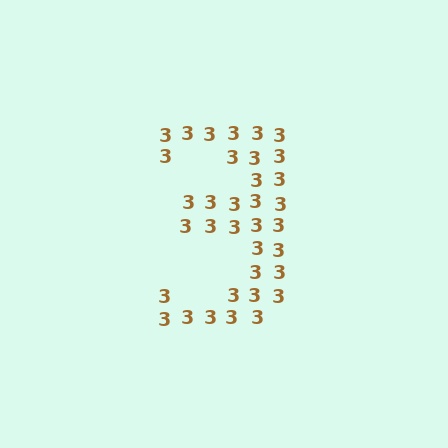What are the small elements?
The small elements are digit 3's.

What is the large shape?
The large shape is the digit 3.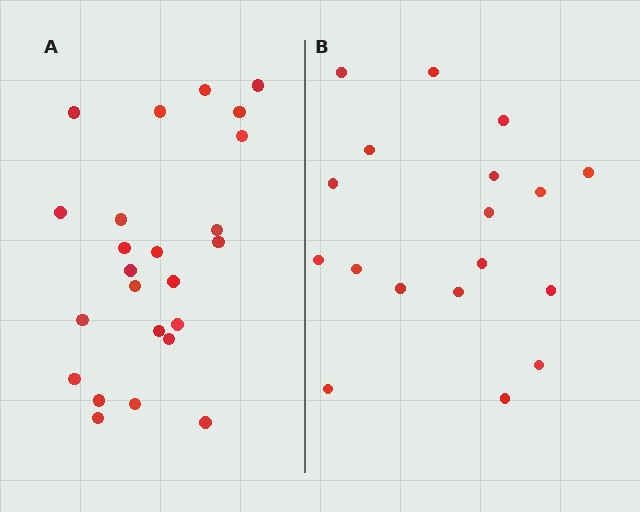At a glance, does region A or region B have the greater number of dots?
Region A (the left region) has more dots.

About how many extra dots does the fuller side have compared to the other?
Region A has about 6 more dots than region B.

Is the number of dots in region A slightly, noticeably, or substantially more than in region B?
Region A has noticeably more, but not dramatically so. The ratio is roughly 1.3 to 1.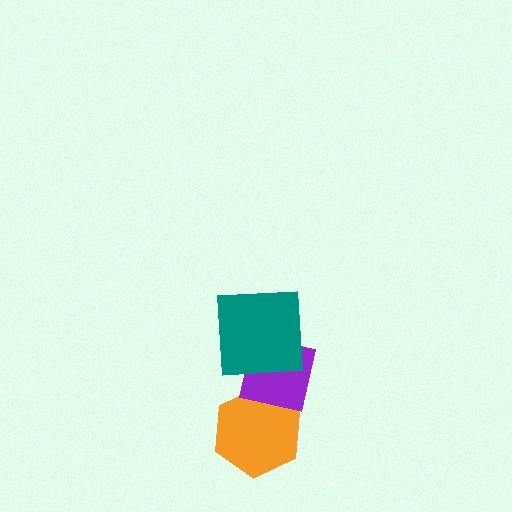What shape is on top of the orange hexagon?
The purple square is on top of the orange hexagon.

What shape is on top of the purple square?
The teal square is on top of the purple square.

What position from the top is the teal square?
The teal square is 1st from the top.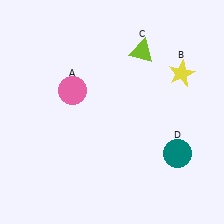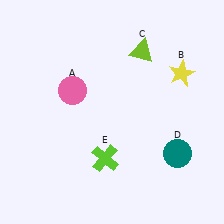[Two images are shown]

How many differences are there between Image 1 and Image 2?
There is 1 difference between the two images.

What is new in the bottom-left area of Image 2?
A lime cross (E) was added in the bottom-left area of Image 2.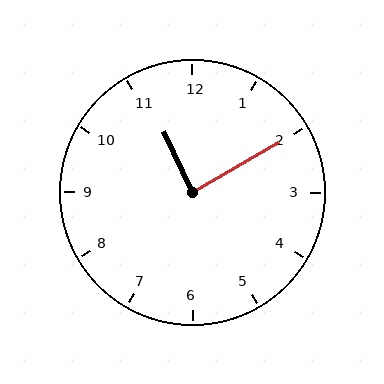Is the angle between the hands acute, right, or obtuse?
It is right.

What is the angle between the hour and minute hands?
Approximately 85 degrees.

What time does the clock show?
11:10.